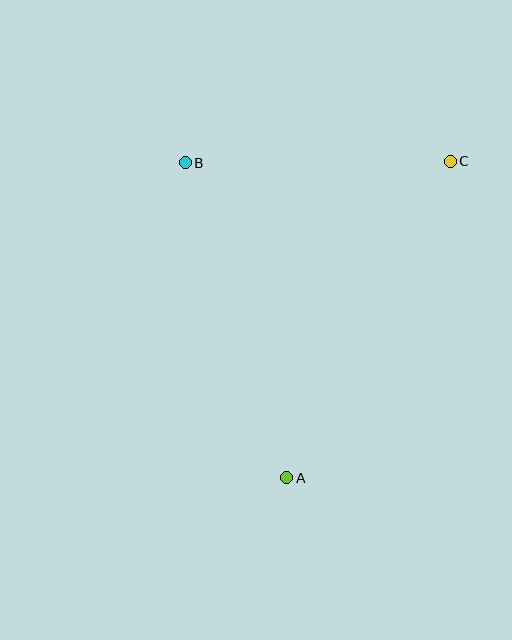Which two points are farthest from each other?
Points A and C are farthest from each other.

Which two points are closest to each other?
Points B and C are closest to each other.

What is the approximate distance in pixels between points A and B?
The distance between A and B is approximately 331 pixels.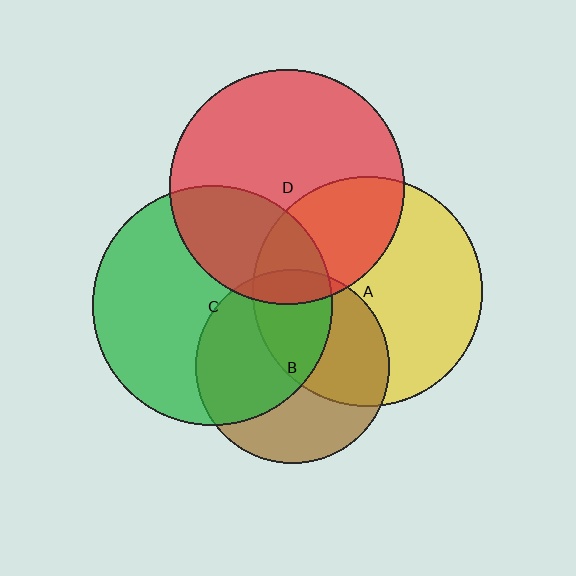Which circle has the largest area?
Circle C (green).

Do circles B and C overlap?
Yes.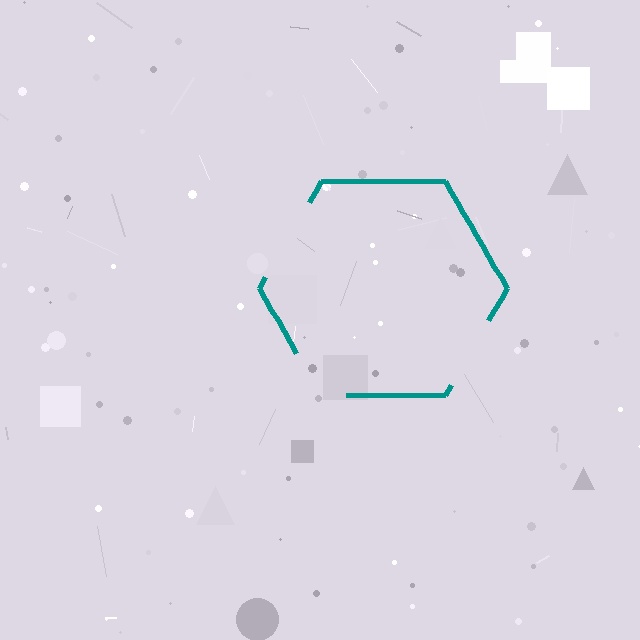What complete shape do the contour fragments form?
The contour fragments form a hexagon.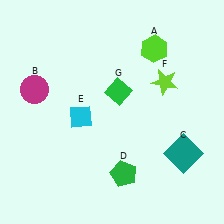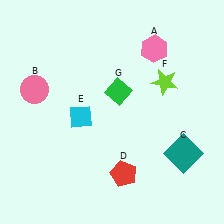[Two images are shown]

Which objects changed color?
A changed from lime to pink. B changed from magenta to pink. D changed from green to red.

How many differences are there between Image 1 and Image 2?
There are 3 differences between the two images.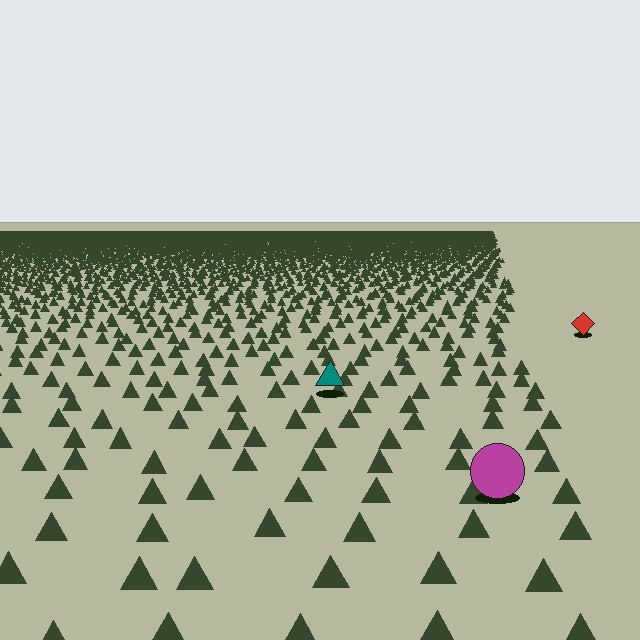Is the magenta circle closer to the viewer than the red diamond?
Yes. The magenta circle is closer — you can tell from the texture gradient: the ground texture is coarser near it.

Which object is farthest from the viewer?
The red diamond is farthest from the viewer. It appears smaller and the ground texture around it is denser.